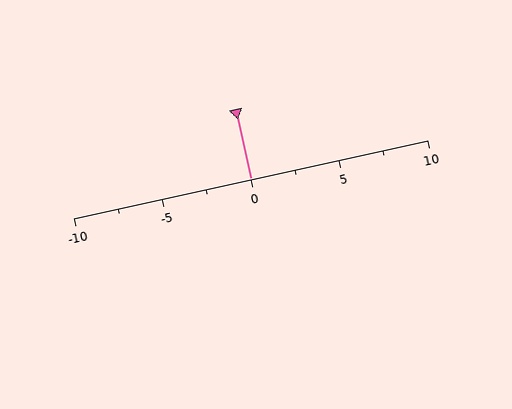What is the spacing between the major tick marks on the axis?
The major ticks are spaced 5 apart.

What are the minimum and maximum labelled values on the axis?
The axis runs from -10 to 10.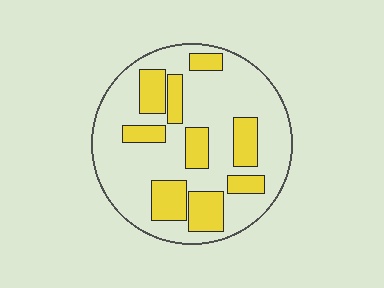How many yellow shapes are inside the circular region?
9.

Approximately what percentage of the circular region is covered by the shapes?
Approximately 30%.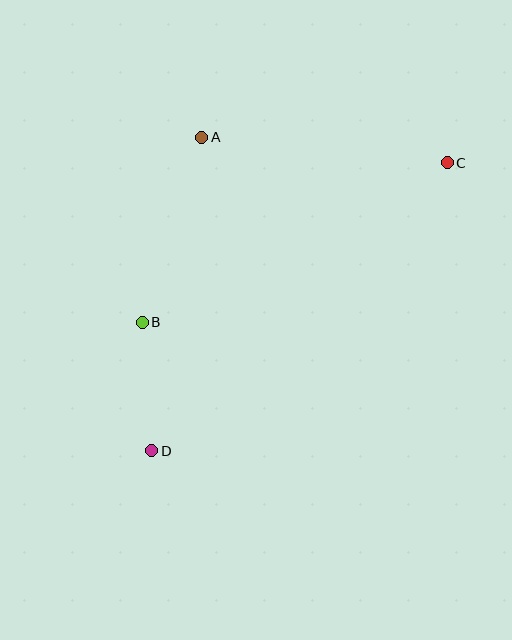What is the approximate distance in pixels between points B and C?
The distance between B and C is approximately 344 pixels.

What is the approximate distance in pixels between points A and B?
The distance between A and B is approximately 194 pixels.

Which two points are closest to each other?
Points B and D are closest to each other.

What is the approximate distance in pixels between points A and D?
The distance between A and D is approximately 318 pixels.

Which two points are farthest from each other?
Points C and D are farthest from each other.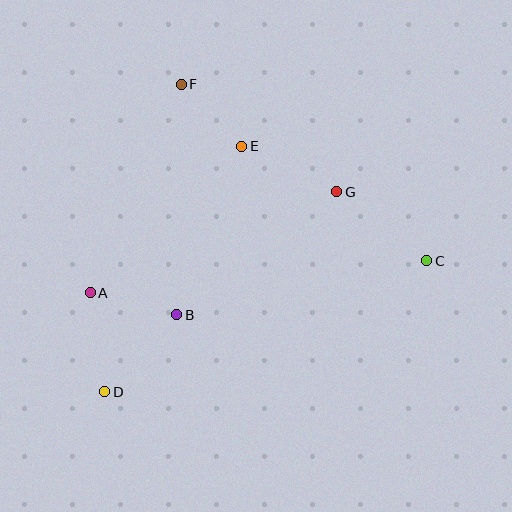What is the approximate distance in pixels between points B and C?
The distance between B and C is approximately 256 pixels.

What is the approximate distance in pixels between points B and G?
The distance between B and G is approximately 202 pixels.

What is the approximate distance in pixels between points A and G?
The distance between A and G is approximately 266 pixels.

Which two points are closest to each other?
Points E and F are closest to each other.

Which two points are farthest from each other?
Points C and D are farthest from each other.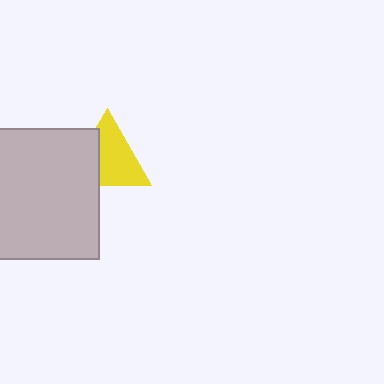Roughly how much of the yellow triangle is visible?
Most of it is visible (roughly 66%).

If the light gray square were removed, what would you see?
You would see the complete yellow triangle.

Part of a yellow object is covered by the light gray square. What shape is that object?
It is a triangle.